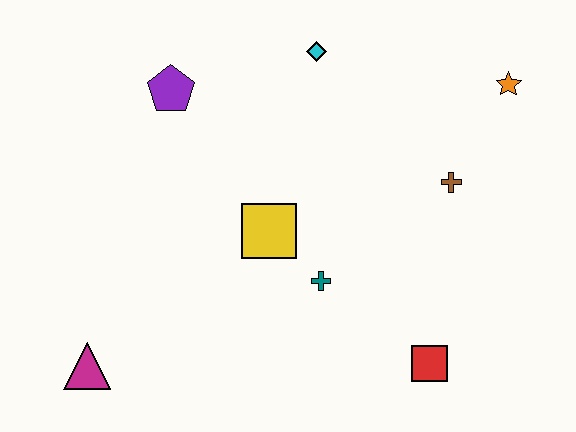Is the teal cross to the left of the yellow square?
No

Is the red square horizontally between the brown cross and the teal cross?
Yes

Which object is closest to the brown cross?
The orange star is closest to the brown cross.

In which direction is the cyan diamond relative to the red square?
The cyan diamond is above the red square.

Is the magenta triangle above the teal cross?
No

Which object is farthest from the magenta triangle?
The orange star is farthest from the magenta triangle.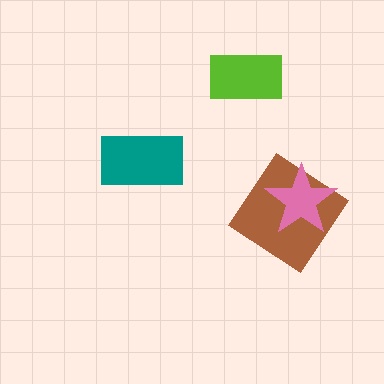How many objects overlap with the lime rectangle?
0 objects overlap with the lime rectangle.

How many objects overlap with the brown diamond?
1 object overlaps with the brown diamond.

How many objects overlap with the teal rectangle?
0 objects overlap with the teal rectangle.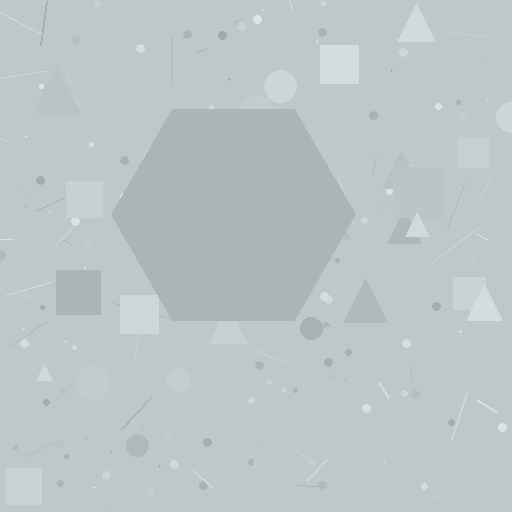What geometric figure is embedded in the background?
A hexagon is embedded in the background.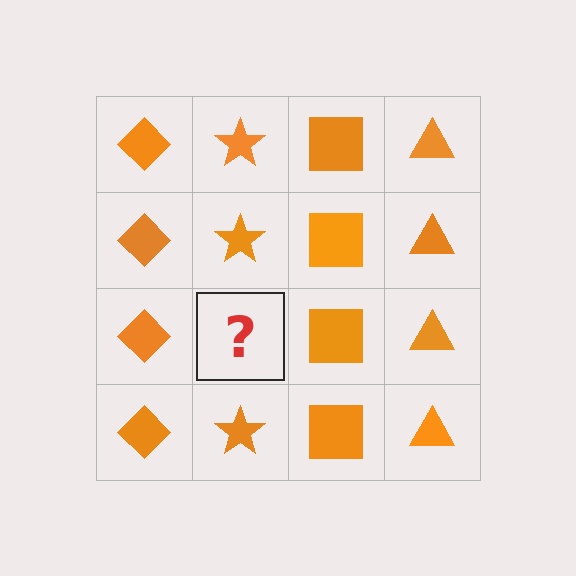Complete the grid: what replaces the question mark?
The question mark should be replaced with an orange star.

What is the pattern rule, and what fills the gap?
The rule is that each column has a consistent shape. The gap should be filled with an orange star.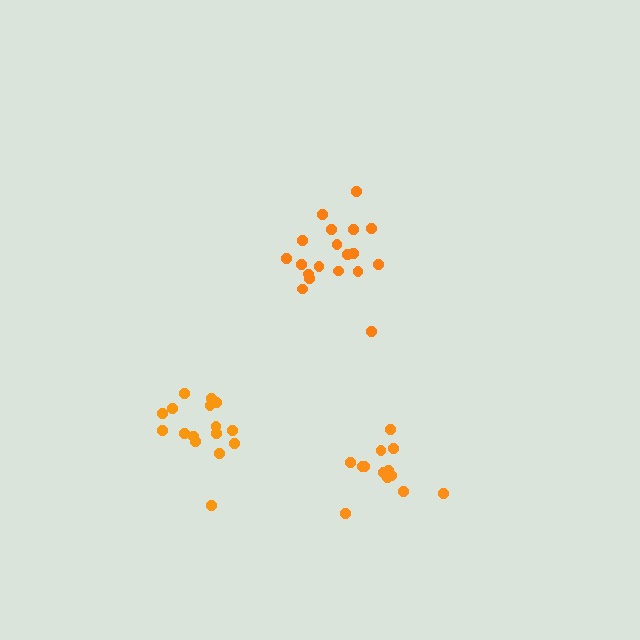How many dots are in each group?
Group 1: 19 dots, Group 2: 16 dots, Group 3: 13 dots (48 total).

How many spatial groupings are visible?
There are 3 spatial groupings.